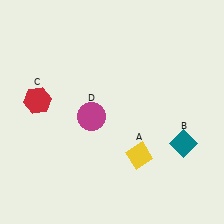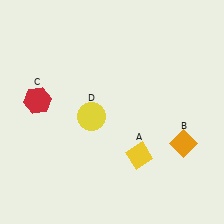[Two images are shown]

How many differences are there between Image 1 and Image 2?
There are 2 differences between the two images.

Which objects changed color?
B changed from teal to orange. D changed from magenta to yellow.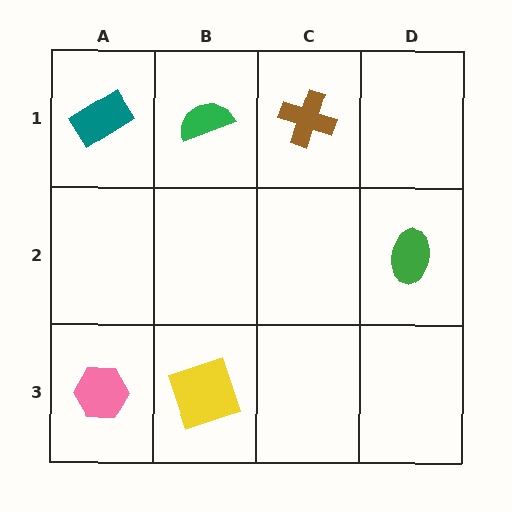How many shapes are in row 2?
1 shape.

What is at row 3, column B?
A yellow square.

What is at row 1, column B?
A green semicircle.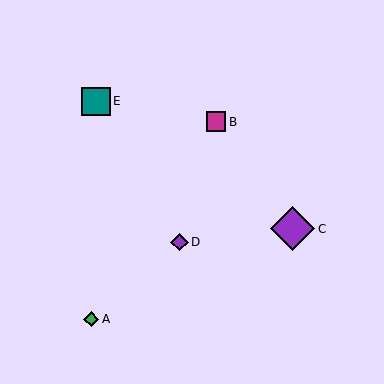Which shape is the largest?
The purple diamond (labeled C) is the largest.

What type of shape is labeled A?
Shape A is a green diamond.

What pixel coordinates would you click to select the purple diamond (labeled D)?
Click at (179, 242) to select the purple diamond D.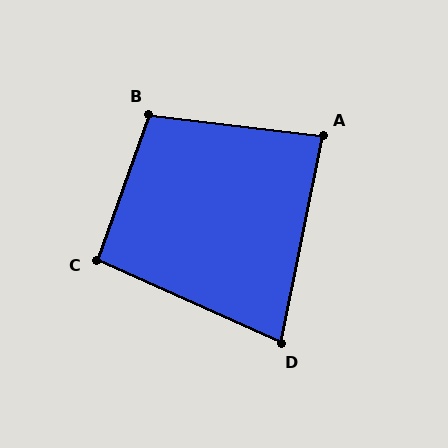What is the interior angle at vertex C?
Approximately 95 degrees (approximately right).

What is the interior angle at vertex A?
Approximately 85 degrees (approximately right).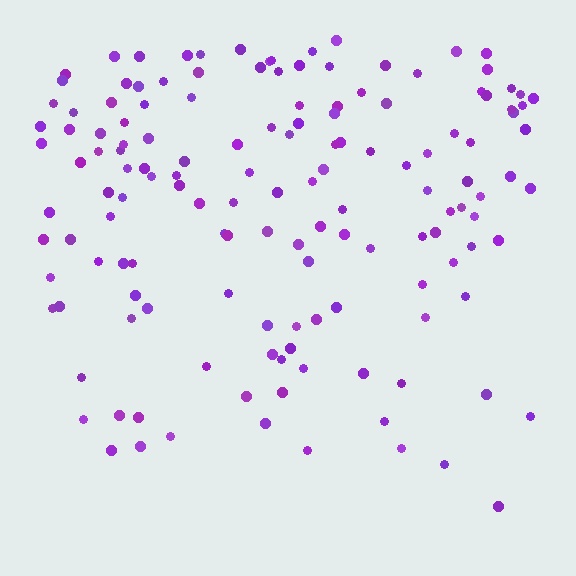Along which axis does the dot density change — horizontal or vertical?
Vertical.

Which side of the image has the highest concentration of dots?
The top.